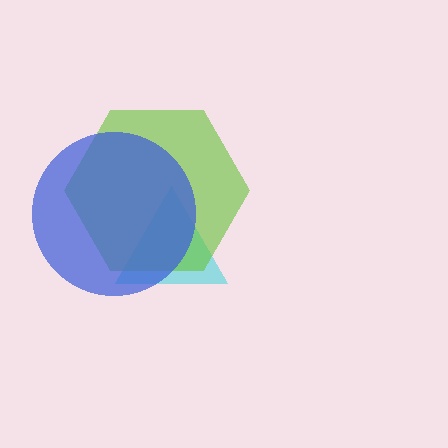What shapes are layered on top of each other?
The layered shapes are: a cyan triangle, a lime hexagon, a blue circle.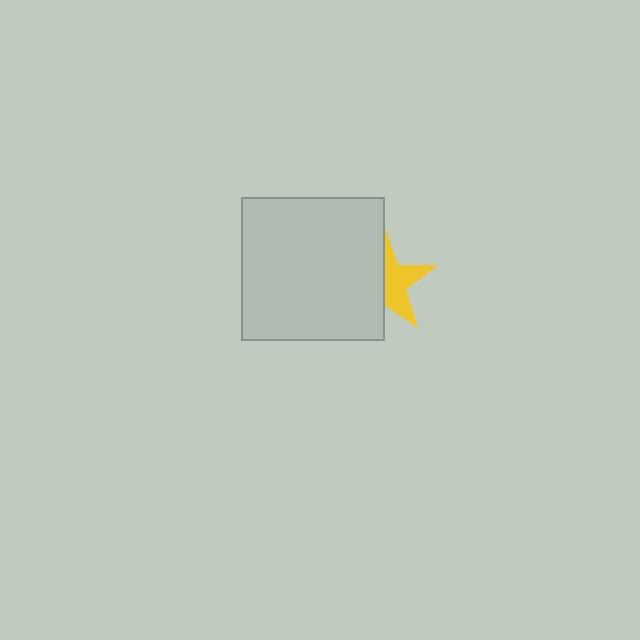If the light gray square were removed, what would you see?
You would see the complete yellow star.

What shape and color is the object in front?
The object in front is a light gray square.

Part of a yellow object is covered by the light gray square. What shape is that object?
It is a star.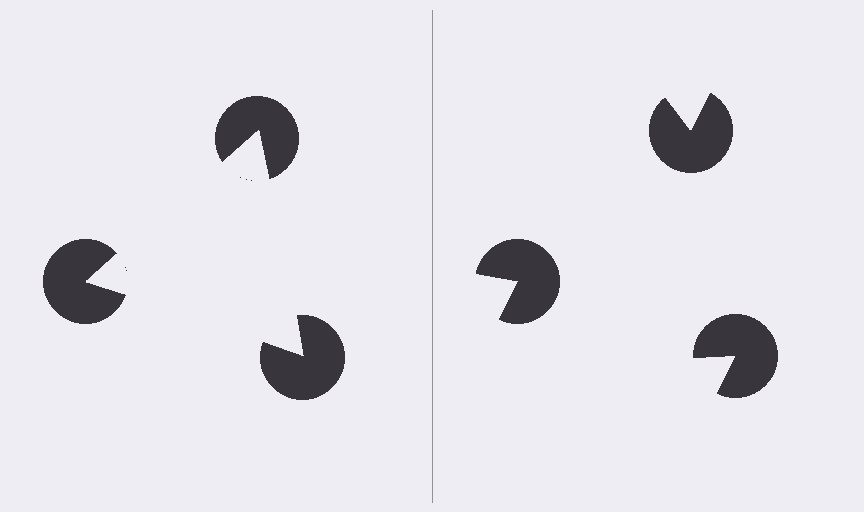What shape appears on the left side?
An illusory triangle.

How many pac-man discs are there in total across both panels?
6 — 3 on each side.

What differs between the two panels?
The pac-man discs are positioned identically on both sides; only the wedge orientations differ. On the left they align to a triangle; on the right they are misaligned.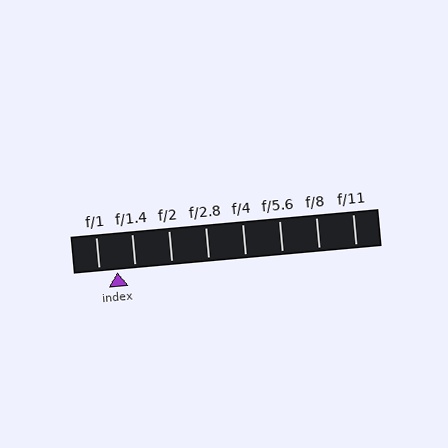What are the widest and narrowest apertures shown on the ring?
The widest aperture shown is f/1 and the narrowest is f/11.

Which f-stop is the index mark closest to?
The index mark is closest to f/1.4.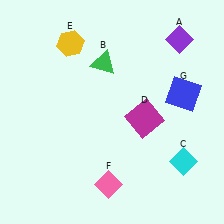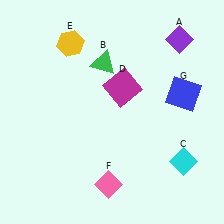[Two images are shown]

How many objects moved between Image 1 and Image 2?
1 object moved between the two images.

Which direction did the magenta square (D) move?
The magenta square (D) moved up.